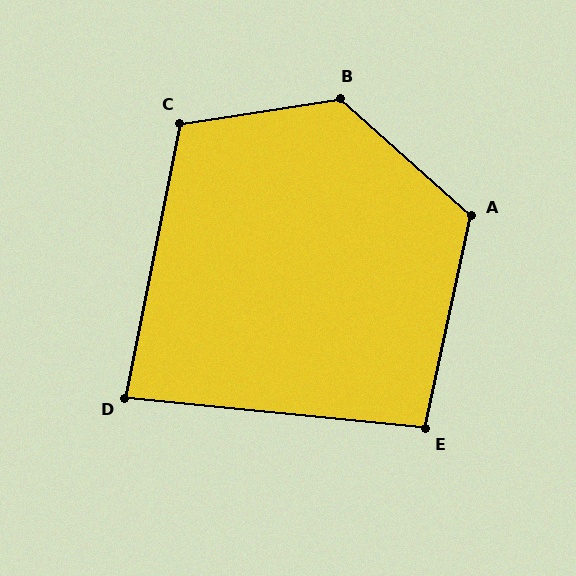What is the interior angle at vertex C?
Approximately 110 degrees (obtuse).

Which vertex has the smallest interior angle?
D, at approximately 85 degrees.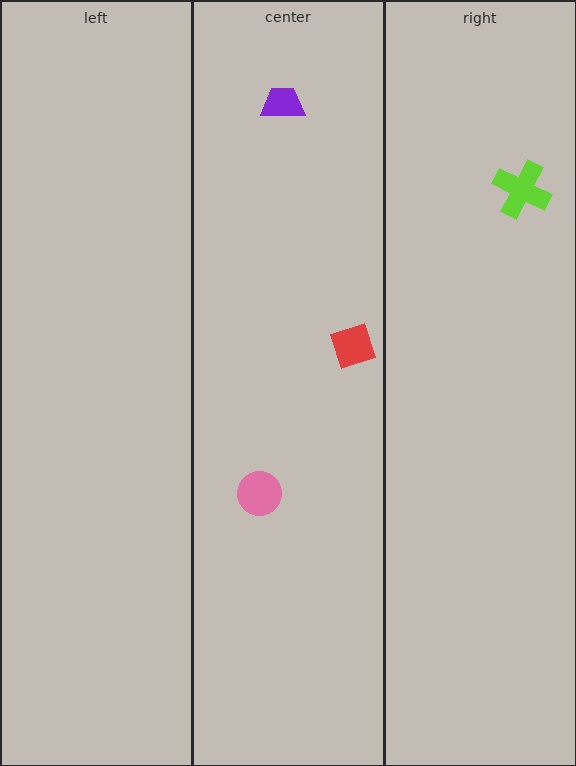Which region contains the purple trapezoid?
The center region.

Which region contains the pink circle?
The center region.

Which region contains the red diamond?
The center region.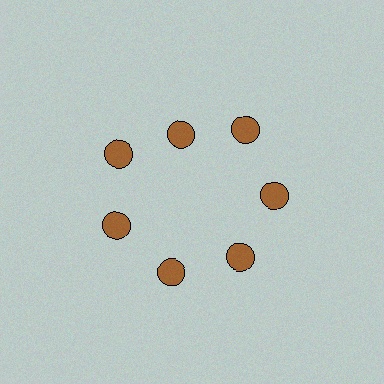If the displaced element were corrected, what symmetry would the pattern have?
It would have 7-fold rotational symmetry — the pattern would map onto itself every 51 degrees.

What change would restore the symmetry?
The symmetry would be restored by moving it outward, back onto the ring so that all 7 circles sit at equal angles and equal distance from the center.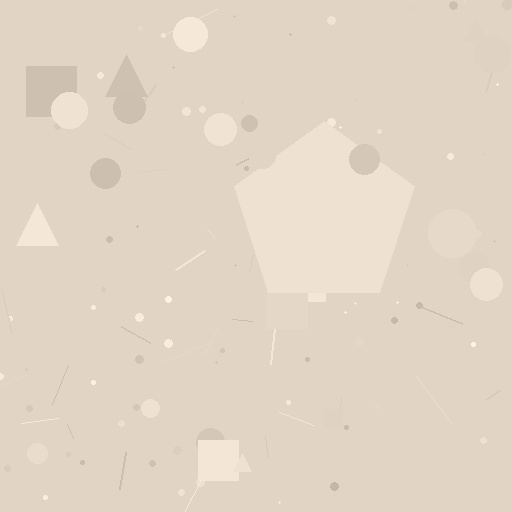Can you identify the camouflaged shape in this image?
The camouflaged shape is a pentagon.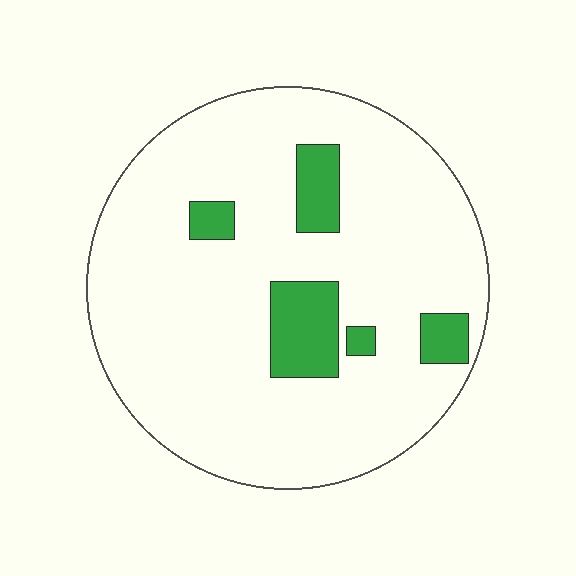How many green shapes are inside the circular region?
5.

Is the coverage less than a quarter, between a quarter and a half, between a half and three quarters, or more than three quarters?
Less than a quarter.